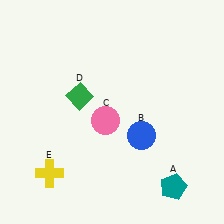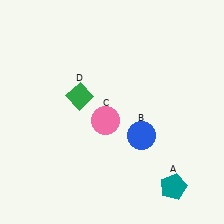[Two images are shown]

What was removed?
The yellow cross (E) was removed in Image 2.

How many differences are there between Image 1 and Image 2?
There is 1 difference between the two images.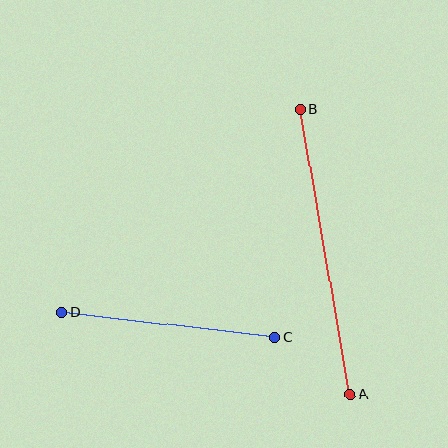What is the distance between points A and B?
The distance is approximately 289 pixels.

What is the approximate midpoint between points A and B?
The midpoint is at approximately (325, 252) pixels.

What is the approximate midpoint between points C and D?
The midpoint is at approximately (168, 325) pixels.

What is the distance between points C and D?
The distance is approximately 215 pixels.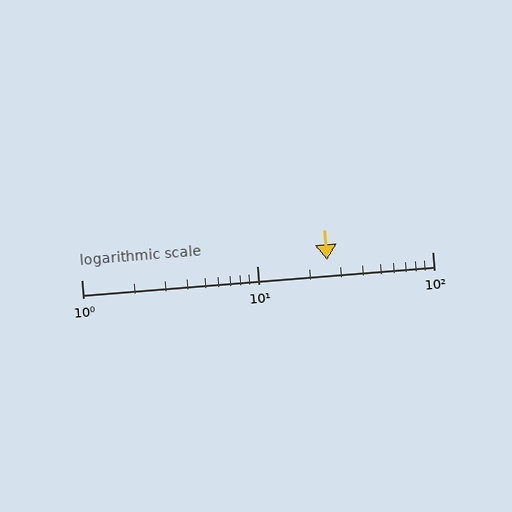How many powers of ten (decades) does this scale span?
The scale spans 2 decades, from 1 to 100.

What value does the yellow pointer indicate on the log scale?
The pointer indicates approximately 25.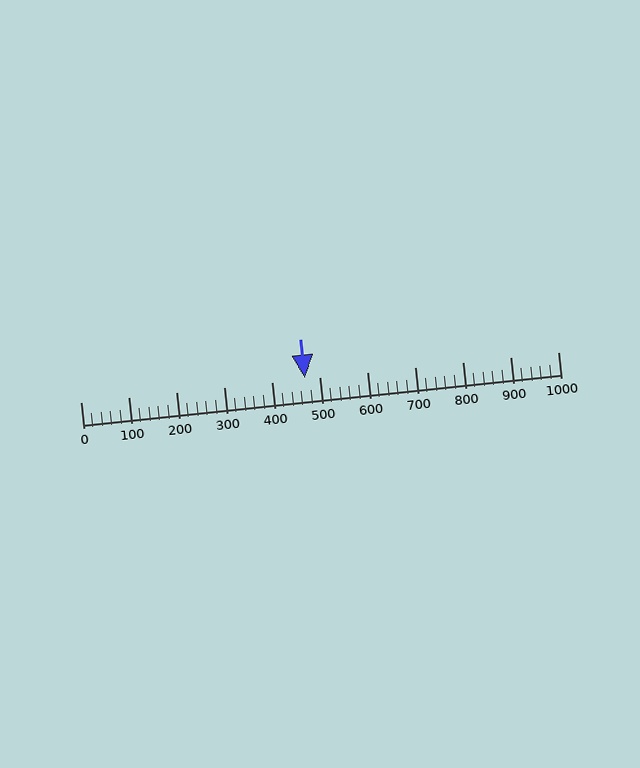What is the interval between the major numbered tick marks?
The major tick marks are spaced 100 units apart.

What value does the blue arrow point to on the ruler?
The blue arrow points to approximately 469.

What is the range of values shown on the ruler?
The ruler shows values from 0 to 1000.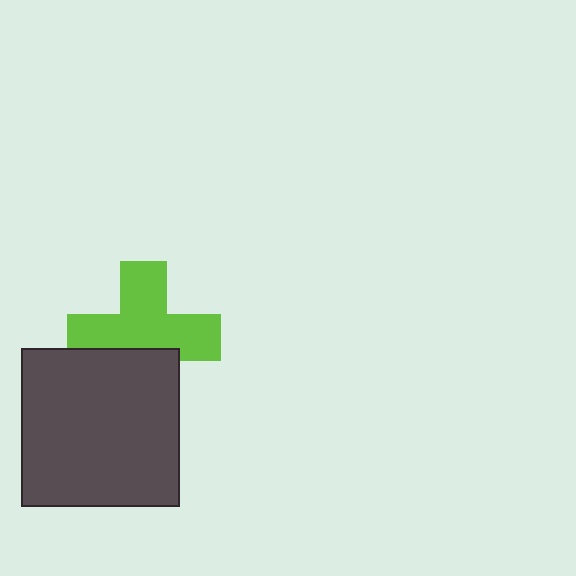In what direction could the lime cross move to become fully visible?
The lime cross could move up. That would shift it out from behind the dark gray square entirely.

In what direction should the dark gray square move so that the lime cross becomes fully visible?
The dark gray square should move down. That is the shortest direction to clear the overlap and leave the lime cross fully visible.